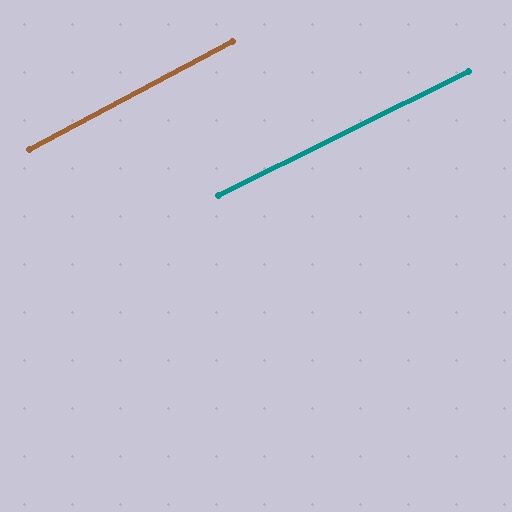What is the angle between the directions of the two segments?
Approximately 2 degrees.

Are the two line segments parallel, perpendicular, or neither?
Parallel — their directions differ by only 1.8°.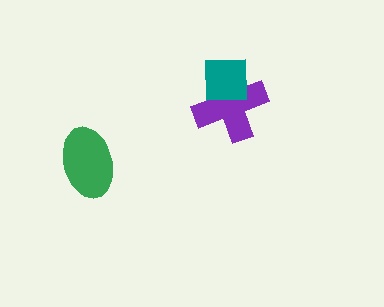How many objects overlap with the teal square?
1 object overlaps with the teal square.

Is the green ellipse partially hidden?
No, no other shape covers it.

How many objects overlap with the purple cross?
1 object overlaps with the purple cross.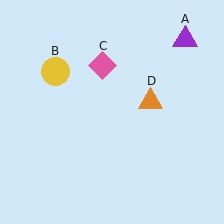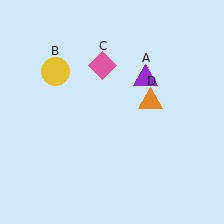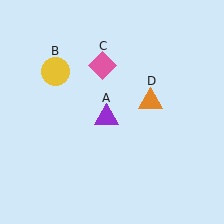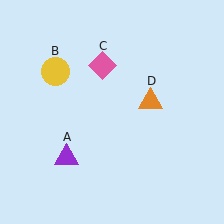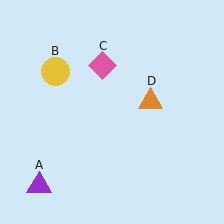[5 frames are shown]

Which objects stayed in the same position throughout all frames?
Yellow circle (object B) and pink diamond (object C) and orange triangle (object D) remained stationary.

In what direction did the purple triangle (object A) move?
The purple triangle (object A) moved down and to the left.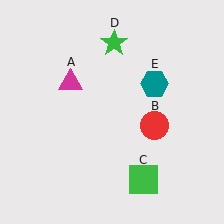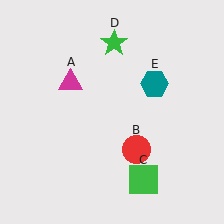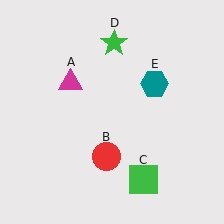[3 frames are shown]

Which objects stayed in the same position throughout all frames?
Magenta triangle (object A) and green square (object C) and green star (object D) and teal hexagon (object E) remained stationary.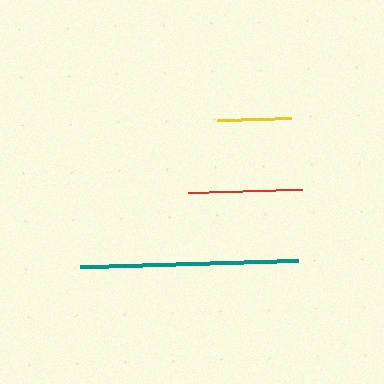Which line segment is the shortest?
The yellow line is the shortest at approximately 74 pixels.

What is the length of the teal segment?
The teal segment is approximately 218 pixels long.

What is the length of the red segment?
The red segment is approximately 114 pixels long.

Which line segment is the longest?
The teal line is the longest at approximately 218 pixels.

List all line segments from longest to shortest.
From longest to shortest: teal, red, yellow.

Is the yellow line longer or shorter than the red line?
The red line is longer than the yellow line.